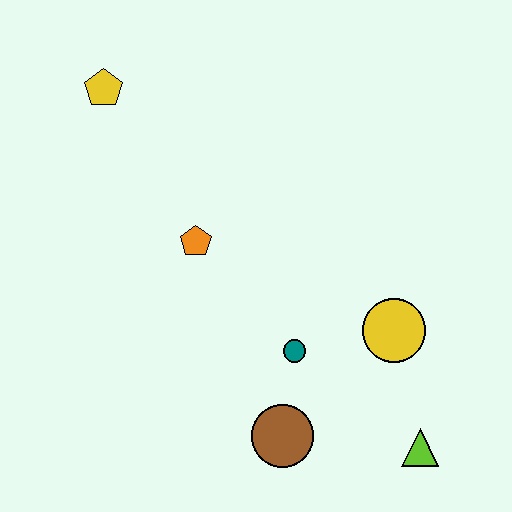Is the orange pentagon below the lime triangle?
No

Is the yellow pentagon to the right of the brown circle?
No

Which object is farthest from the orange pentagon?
The lime triangle is farthest from the orange pentagon.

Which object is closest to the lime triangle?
The yellow circle is closest to the lime triangle.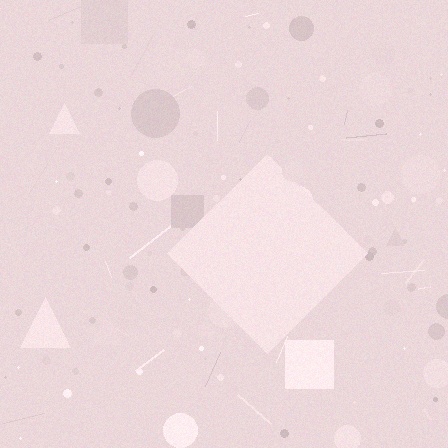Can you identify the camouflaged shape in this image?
The camouflaged shape is a diamond.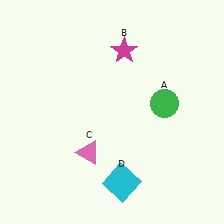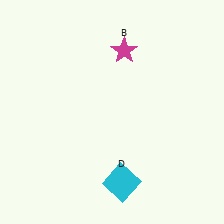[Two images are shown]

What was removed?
The pink triangle (C), the green circle (A) were removed in Image 2.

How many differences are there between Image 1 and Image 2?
There are 2 differences between the two images.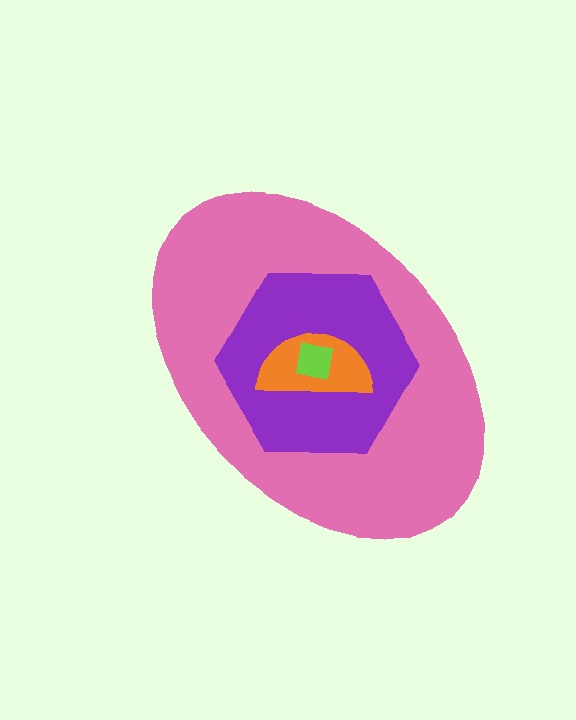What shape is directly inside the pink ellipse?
The purple hexagon.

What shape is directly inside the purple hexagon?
The orange semicircle.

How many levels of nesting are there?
4.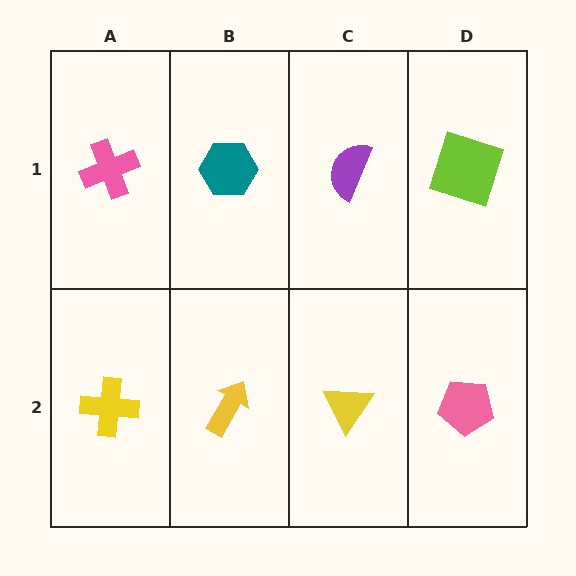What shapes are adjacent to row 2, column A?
A pink cross (row 1, column A), a yellow arrow (row 2, column B).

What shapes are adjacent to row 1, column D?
A pink pentagon (row 2, column D), a purple semicircle (row 1, column C).